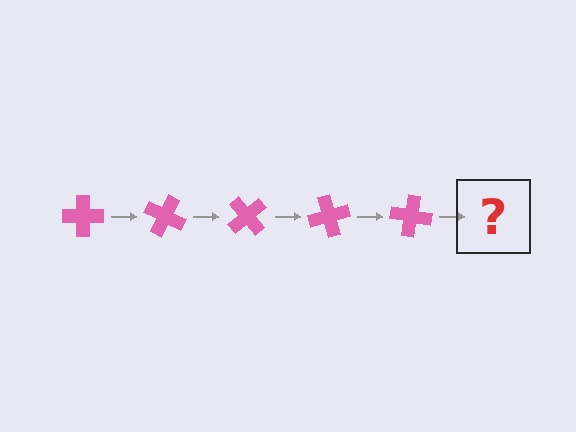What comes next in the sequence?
The next element should be a pink cross rotated 125 degrees.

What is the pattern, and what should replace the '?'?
The pattern is that the cross rotates 25 degrees each step. The '?' should be a pink cross rotated 125 degrees.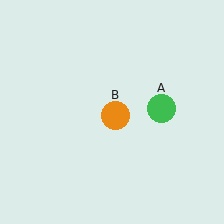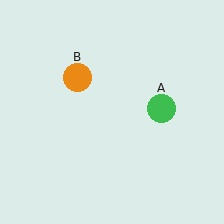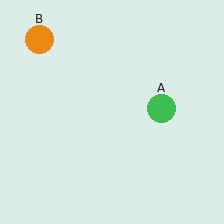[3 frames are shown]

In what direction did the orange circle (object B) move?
The orange circle (object B) moved up and to the left.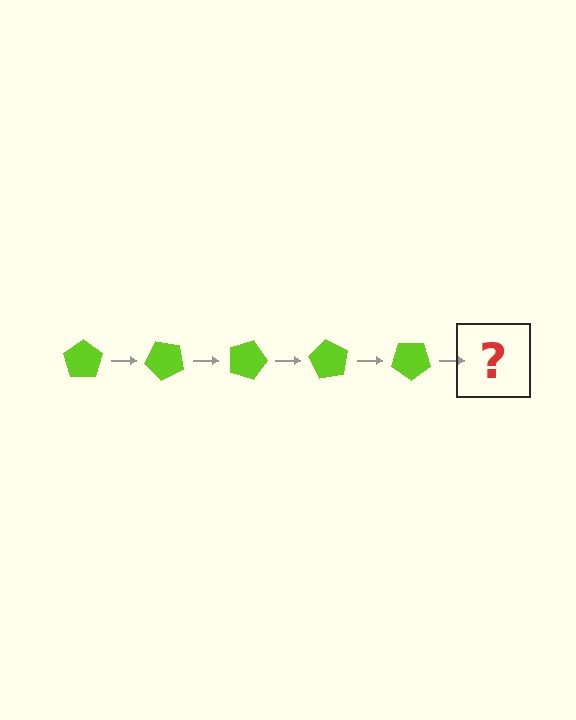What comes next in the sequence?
The next element should be a lime pentagon rotated 225 degrees.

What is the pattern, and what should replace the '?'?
The pattern is that the pentagon rotates 45 degrees each step. The '?' should be a lime pentagon rotated 225 degrees.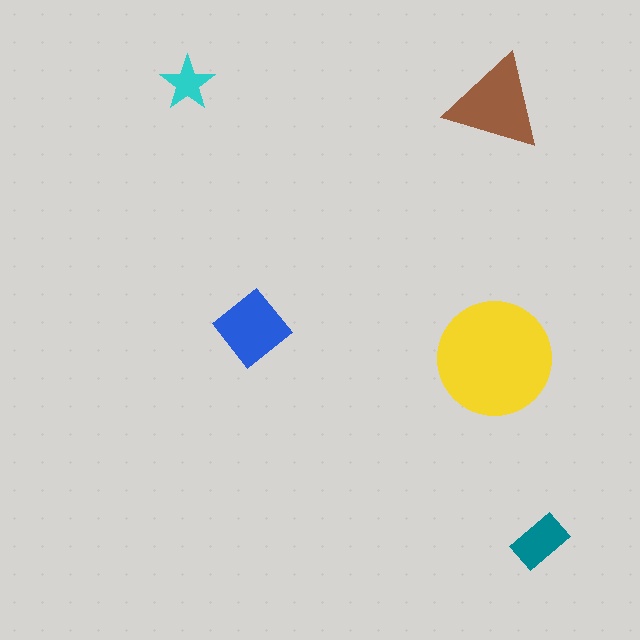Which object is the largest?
The yellow circle.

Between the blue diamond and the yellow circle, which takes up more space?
The yellow circle.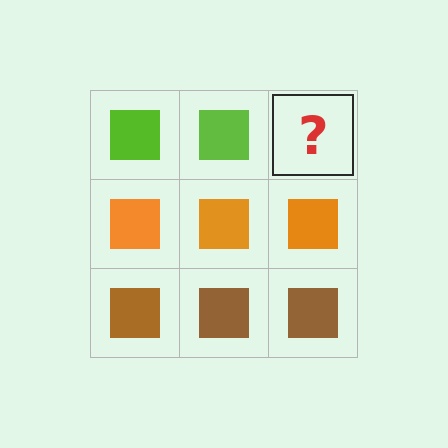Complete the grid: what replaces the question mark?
The question mark should be replaced with a lime square.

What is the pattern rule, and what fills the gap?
The rule is that each row has a consistent color. The gap should be filled with a lime square.